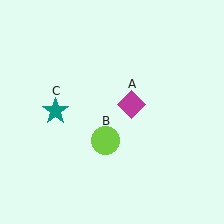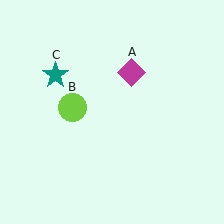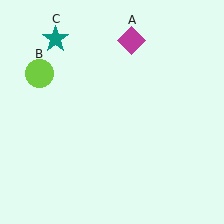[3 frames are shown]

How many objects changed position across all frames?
3 objects changed position: magenta diamond (object A), lime circle (object B), teal star (object C).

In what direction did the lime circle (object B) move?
The lime circle (object B) moved up and to the left.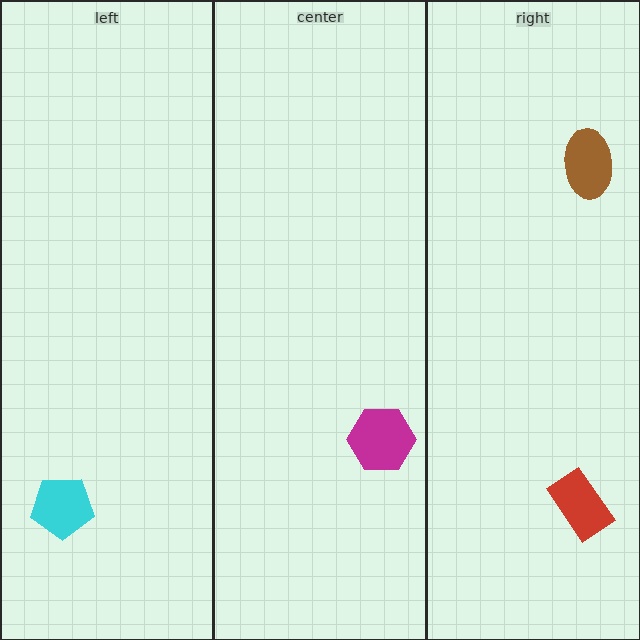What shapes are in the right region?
The red rectangle, the brown ellipse.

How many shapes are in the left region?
1.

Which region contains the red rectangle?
The right region.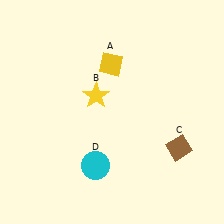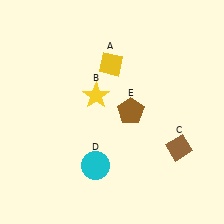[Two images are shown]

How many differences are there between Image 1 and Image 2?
There is 1 difference between the two images.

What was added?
A brown pentagon (E) was added in Image 2.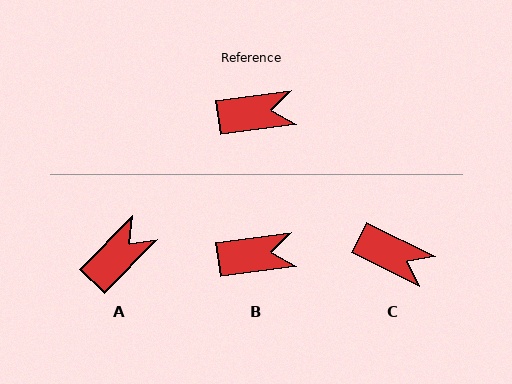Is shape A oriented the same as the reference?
No, it is off by about 39 degrees.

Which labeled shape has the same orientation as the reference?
B.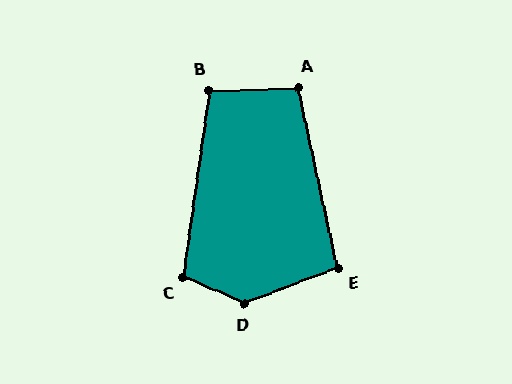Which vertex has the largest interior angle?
D, at approximately 136 degrees.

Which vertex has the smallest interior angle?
E, at approximately 98 degrees.